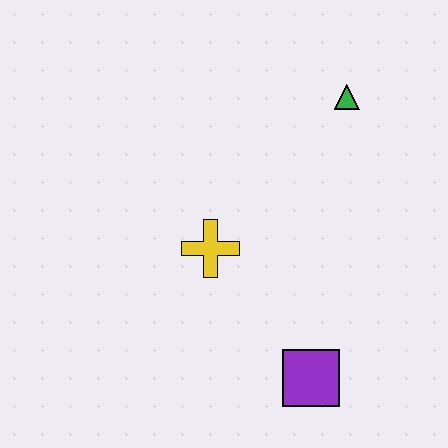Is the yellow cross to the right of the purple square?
No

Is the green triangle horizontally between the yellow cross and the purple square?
No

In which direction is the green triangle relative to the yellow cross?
The green triangle is above the yellow cross.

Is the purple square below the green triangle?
Yes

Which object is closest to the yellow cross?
The purple square is closest to the yellow cross.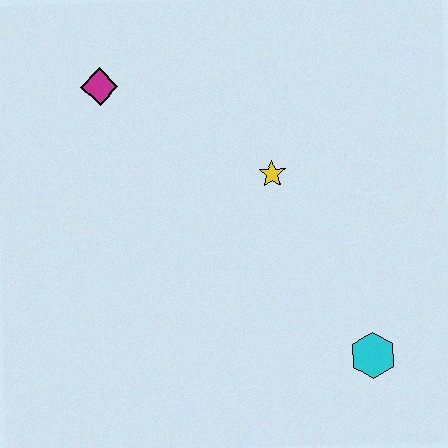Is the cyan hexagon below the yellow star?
Yes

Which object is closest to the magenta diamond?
The yellow star is closest to the magenta diamond.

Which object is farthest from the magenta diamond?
The cyan hexagon is farthest from the magenta diamond.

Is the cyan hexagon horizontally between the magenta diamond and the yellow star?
No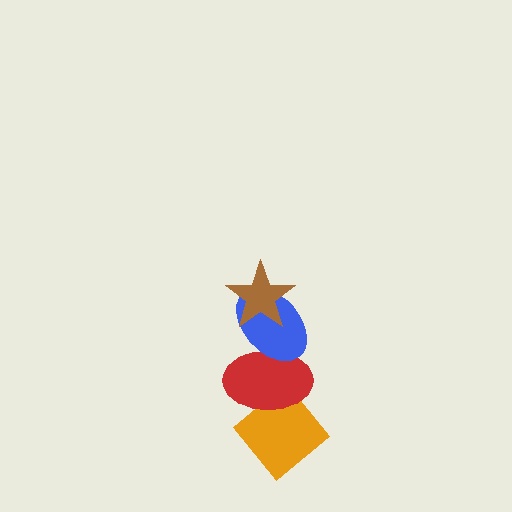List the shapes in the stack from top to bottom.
From top to bottom: the brown star, the blue ellipse, the red ellipse, the orange diamond.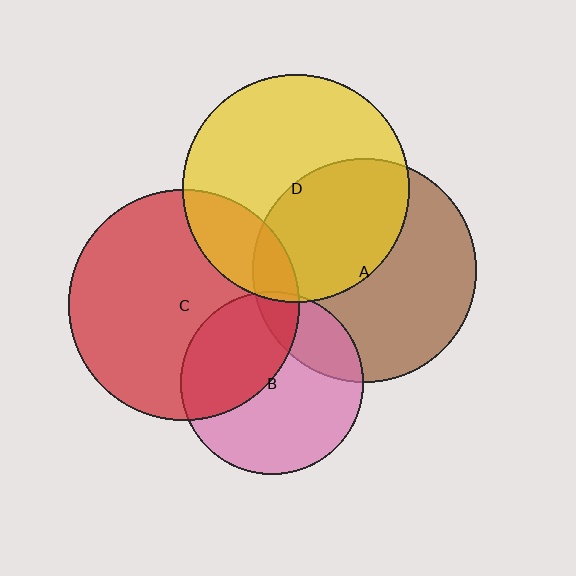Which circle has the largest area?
Circle C (red).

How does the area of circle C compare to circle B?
Approximately 1.6 times.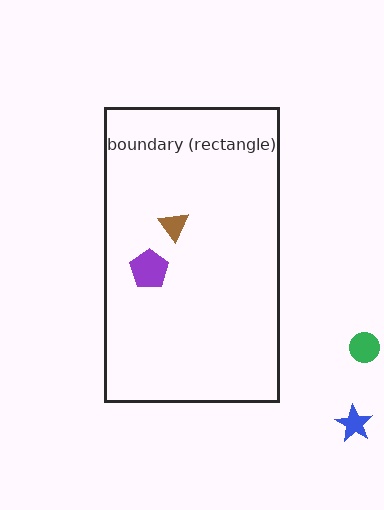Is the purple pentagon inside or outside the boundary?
Inside.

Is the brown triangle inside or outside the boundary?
Inside.